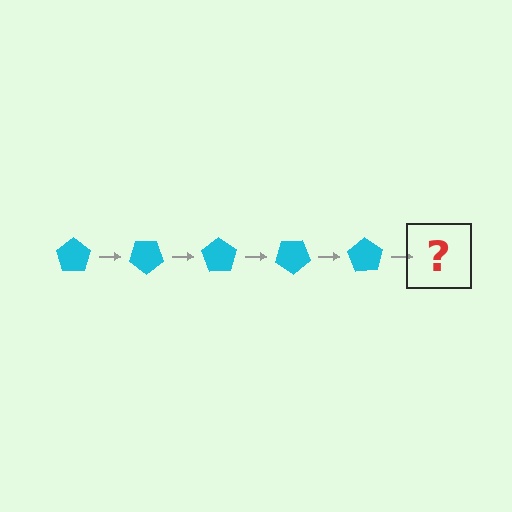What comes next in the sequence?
The next element should be a cyan pentagon rotated 175 degrees.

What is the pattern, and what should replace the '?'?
The pattern is that the pentagon rotates 35 degrees each step. The '?' should be a cyan pentagon rotated 175 degrees.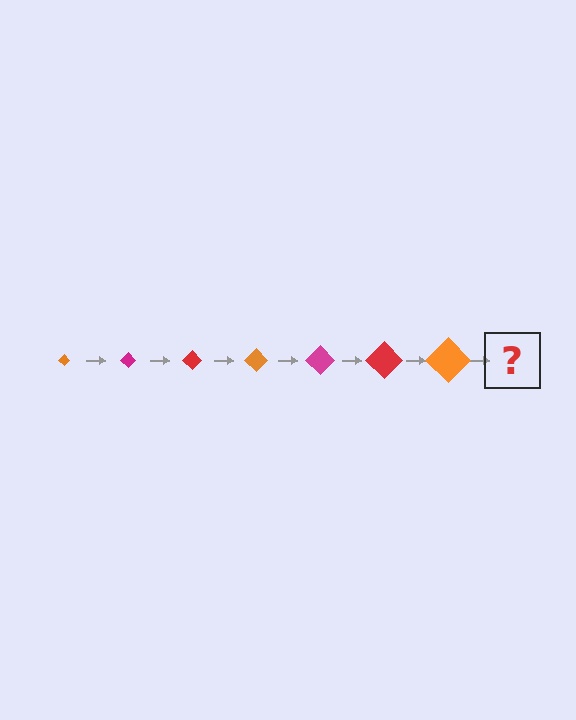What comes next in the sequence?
The next element should be a magenta diamond, larger than the previous one.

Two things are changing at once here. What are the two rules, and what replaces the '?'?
The two rules are that the diamond grows larger each step and the color cycles through orange, magenta, and red. The '?' should be a magenta diamond, larger than the previous one.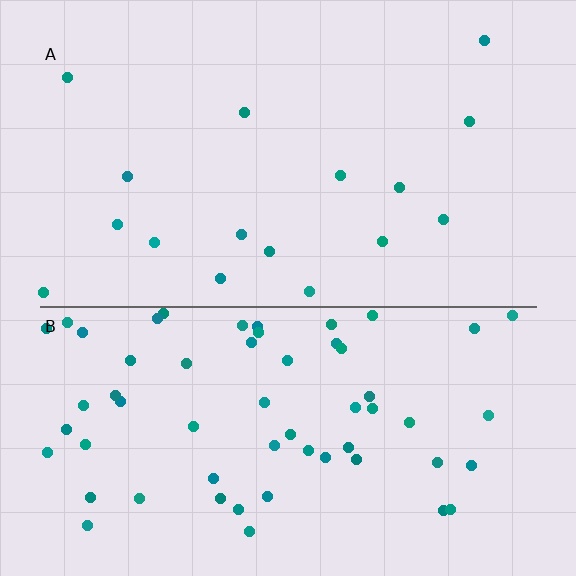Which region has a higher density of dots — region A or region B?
B (the bottom).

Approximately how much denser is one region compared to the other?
Approximately 3.7× — region B over region A.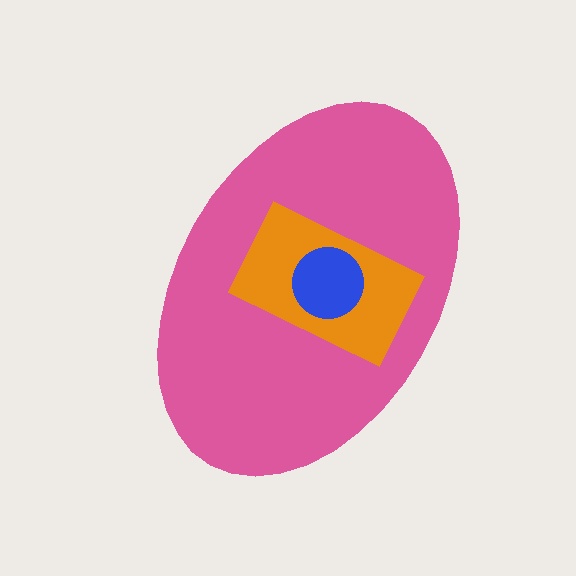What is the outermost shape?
The pink ellipse.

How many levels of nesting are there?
3.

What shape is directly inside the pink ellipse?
The orange rectangle.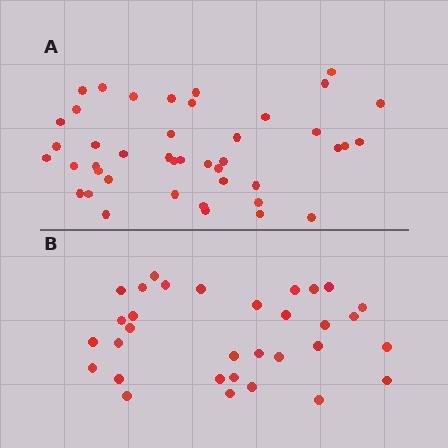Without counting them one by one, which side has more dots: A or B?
Region A (the top region) has more dots.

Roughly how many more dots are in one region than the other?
Region A has roughly 12 or so more dots than region B.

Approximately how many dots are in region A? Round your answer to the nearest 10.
About 40 dots. (The exact count is 43, which rounds to 40.)